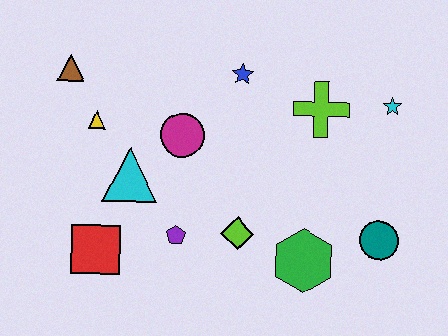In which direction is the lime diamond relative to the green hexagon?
The lime diamond is to the left of the green hexagon.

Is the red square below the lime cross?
Yes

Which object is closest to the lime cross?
The cyan star is closest to the lime cross.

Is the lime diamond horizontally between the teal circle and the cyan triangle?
Yes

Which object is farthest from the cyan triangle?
The cyan star is farthest from the cyan triangle.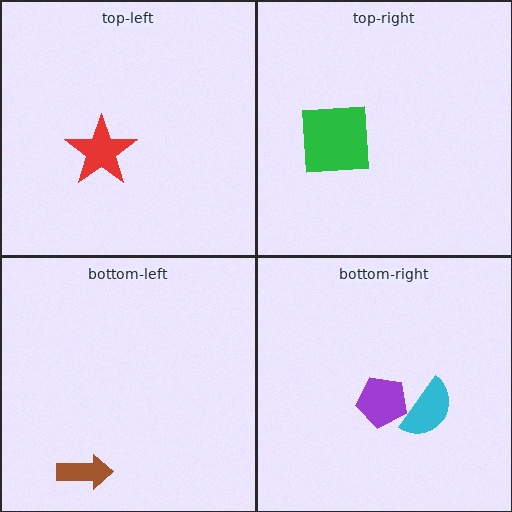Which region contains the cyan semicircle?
The bottom-right region.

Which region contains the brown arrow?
The bottom-left region.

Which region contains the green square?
The top-right region.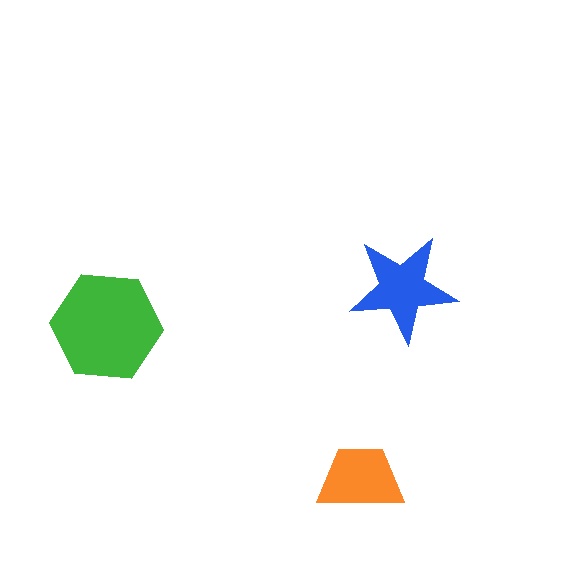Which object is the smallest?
The orange trapezoid.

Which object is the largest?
The green hexagon.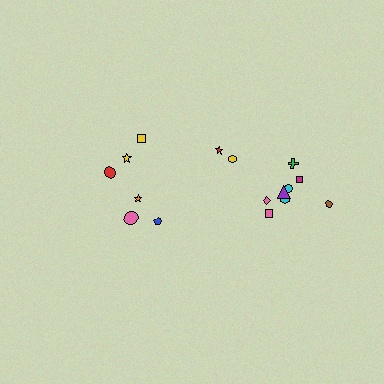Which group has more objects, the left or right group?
The right group.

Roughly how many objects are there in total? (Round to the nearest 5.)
Roughly 15 objects in total.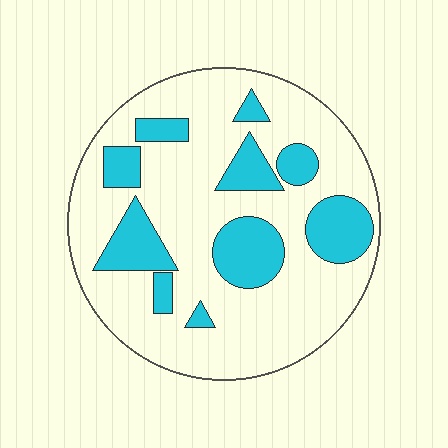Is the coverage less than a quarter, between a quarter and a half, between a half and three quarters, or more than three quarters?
Between a quarter and a half.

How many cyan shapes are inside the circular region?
10.